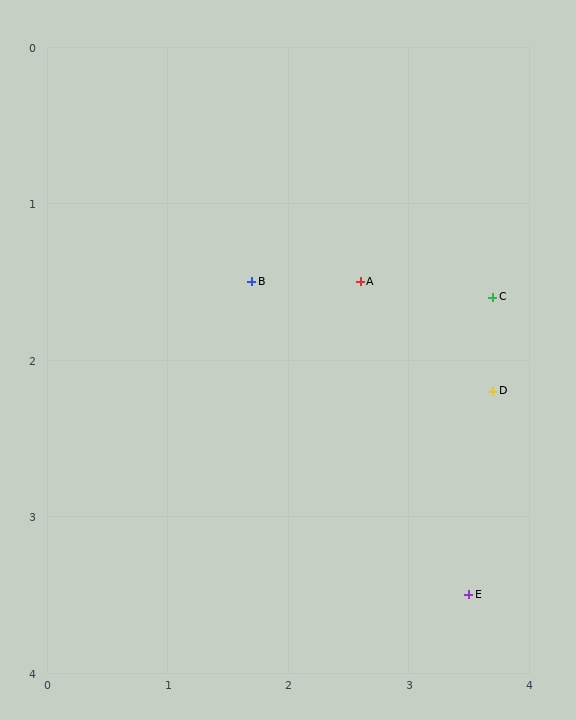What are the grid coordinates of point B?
Point B is at approximately (1.7, 1.5).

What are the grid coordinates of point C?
Point C is at approximately (3.7, 1.6).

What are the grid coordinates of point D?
Point D is at approximately (3.7, 2.2).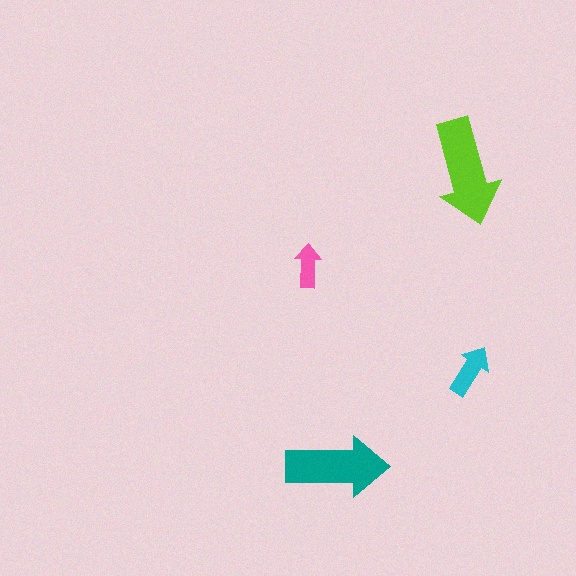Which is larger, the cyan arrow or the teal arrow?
The teal one.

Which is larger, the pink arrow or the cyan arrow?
The cyan one.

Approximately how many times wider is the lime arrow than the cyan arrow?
About 2 times wider.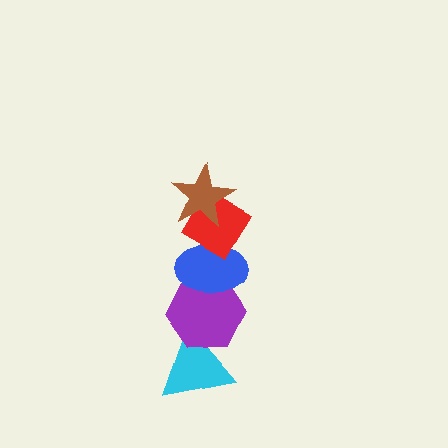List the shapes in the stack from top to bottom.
From top to bottom: the brown star, the red diamond, the blue ellipse, the purple hexagon, the cyan triangle.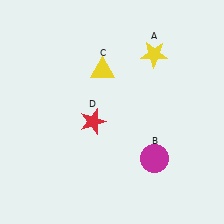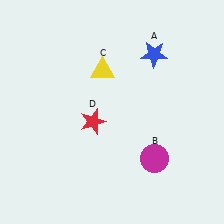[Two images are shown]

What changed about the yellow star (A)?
In Image 1, A is yellow. In Image 2, it changed to blue.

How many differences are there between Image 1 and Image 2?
There is 1 difference between the two images.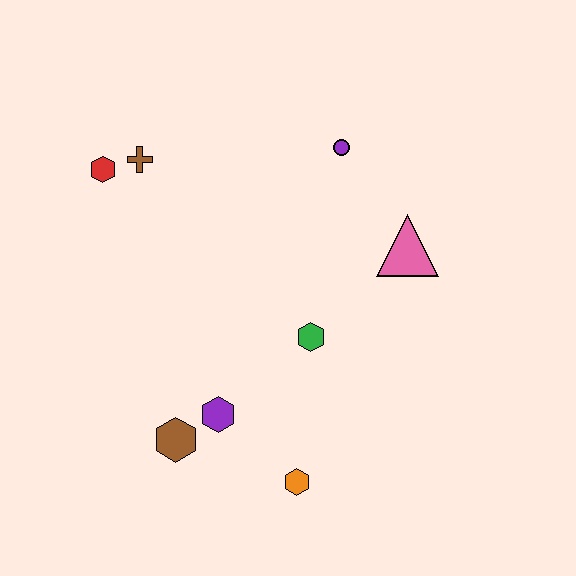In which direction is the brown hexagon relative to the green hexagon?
The brown hexagon is to the left of the green hexagon.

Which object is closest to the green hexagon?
The purple hexagon is closest to the green hexagon.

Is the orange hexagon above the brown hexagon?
No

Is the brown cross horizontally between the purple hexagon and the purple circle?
No